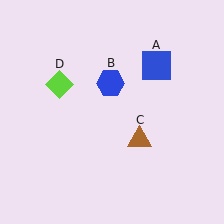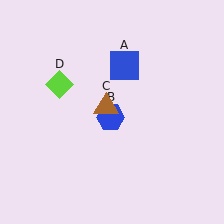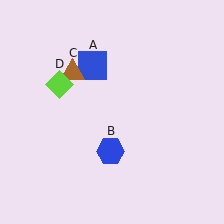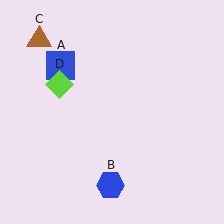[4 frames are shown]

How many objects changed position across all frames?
3 objects changed position: blue square (object A), blue hexagon (object B), brown triangle (object C).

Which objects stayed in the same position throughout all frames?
Lime diamond (object D) remained stationary.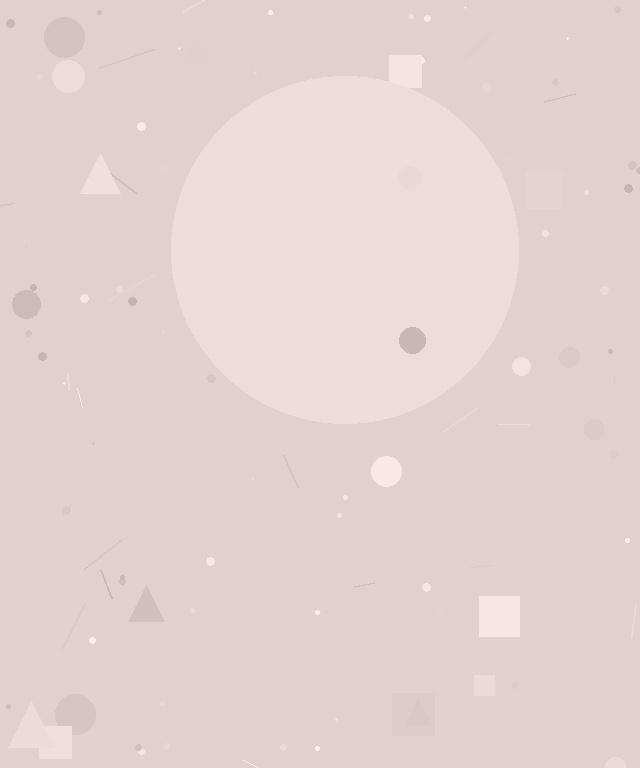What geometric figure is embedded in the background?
A circle is embedded in the background.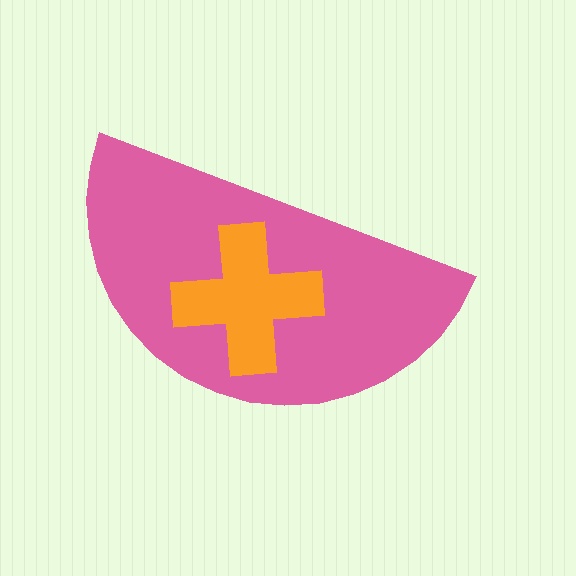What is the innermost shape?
The orange cross.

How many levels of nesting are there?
2.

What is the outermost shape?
The pink semicircle.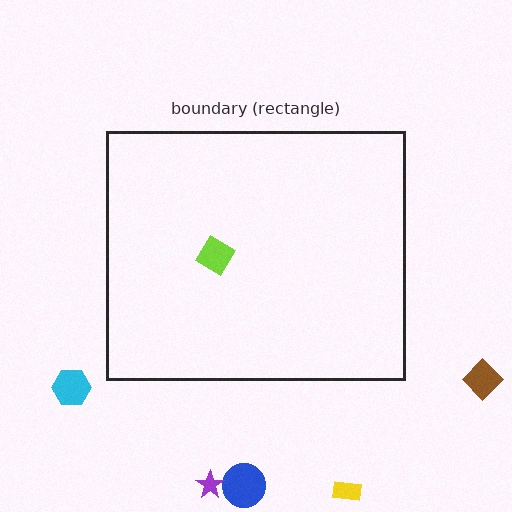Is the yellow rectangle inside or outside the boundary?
Outside.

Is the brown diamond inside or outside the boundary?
Outside.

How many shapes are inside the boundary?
1 inside, 5 outside.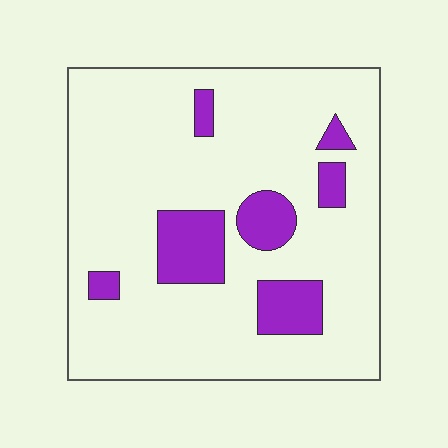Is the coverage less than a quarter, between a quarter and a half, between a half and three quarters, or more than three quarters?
Less than a quarter.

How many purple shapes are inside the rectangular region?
7.